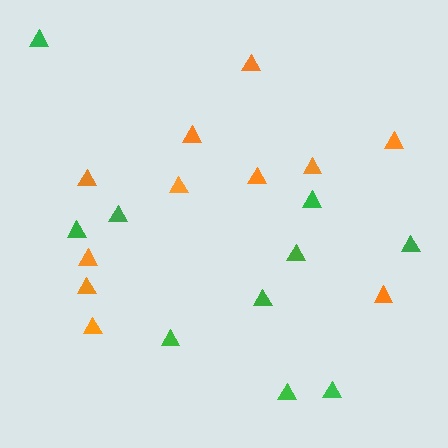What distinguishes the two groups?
There are 2 groups: one group of orange triangles (11) and one group of green triangles (10).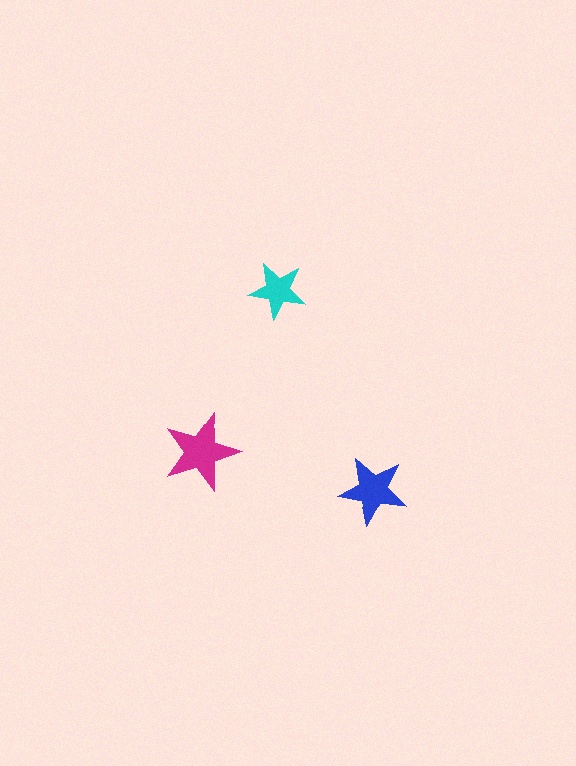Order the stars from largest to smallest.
the magenta one, the blue one, the cyan one.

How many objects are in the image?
There are 3 objects in the image.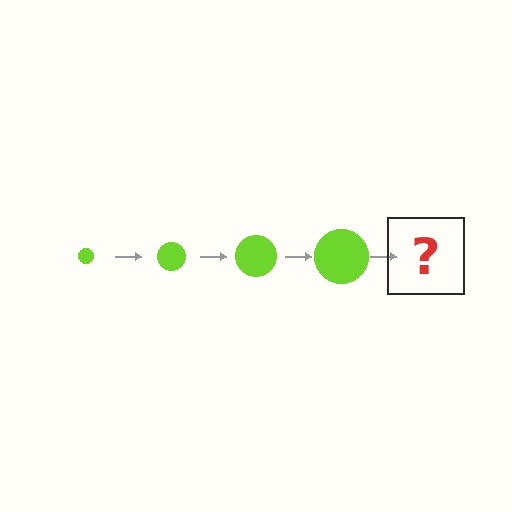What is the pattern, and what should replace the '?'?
The pattern is that the circle gets progressively larger each step. The '?' should be a lime circle, larger than the previous one.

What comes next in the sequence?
The next element should be a lime circle, larger than the previous one.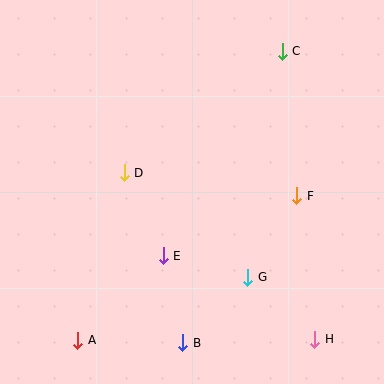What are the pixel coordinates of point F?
Point F is at (297, 196).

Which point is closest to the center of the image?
Point E at (163, 256) is closest to the center.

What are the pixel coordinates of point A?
Point A is at (78, 340).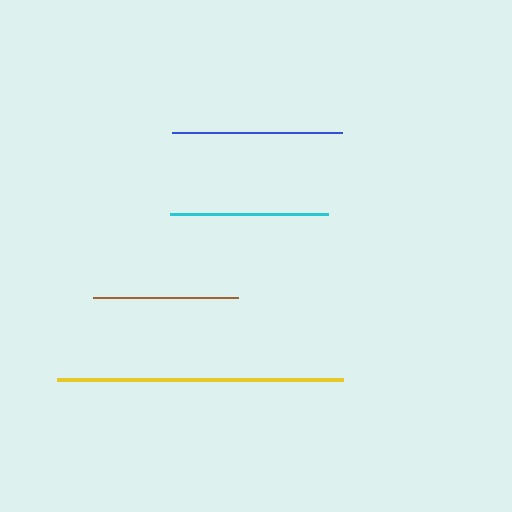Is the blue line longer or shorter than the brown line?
The blue line is longer than the brown line.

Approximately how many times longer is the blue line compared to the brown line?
The blue line is approximately 1.2 times the length of the brown line.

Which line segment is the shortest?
The brown line is the shortest at approximately 145 pixels.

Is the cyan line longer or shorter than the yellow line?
The yellow line is longer than the cyan line.